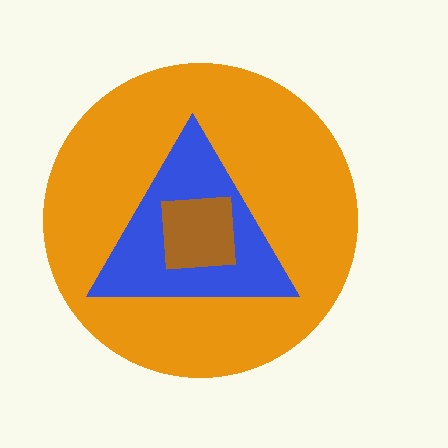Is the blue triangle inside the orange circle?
Yes.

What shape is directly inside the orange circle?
The blue triangle.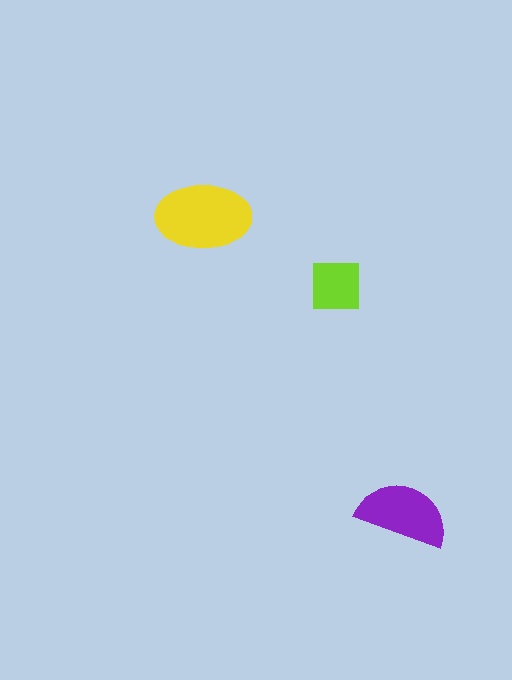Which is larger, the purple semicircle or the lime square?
The purple semicircle.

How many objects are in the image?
There are 3 objects in the image.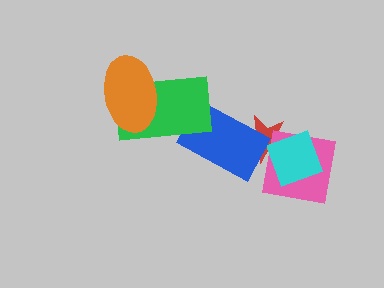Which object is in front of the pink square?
The cyan diamond is in front of the pink square.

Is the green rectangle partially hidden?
Yes, it is partially covered by another shape.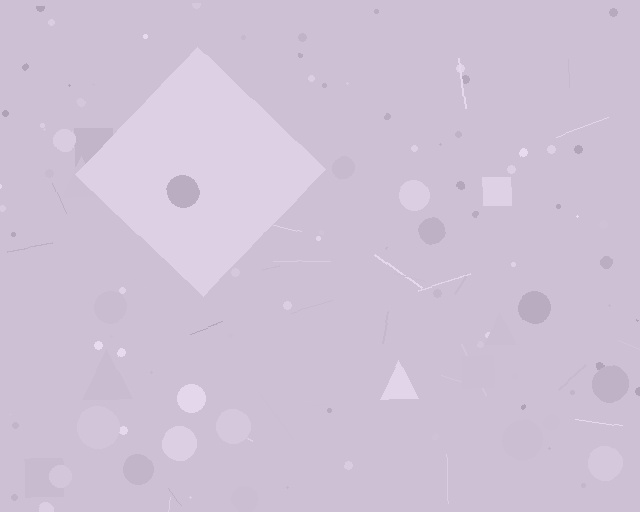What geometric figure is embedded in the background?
A diamond is embedded in the background.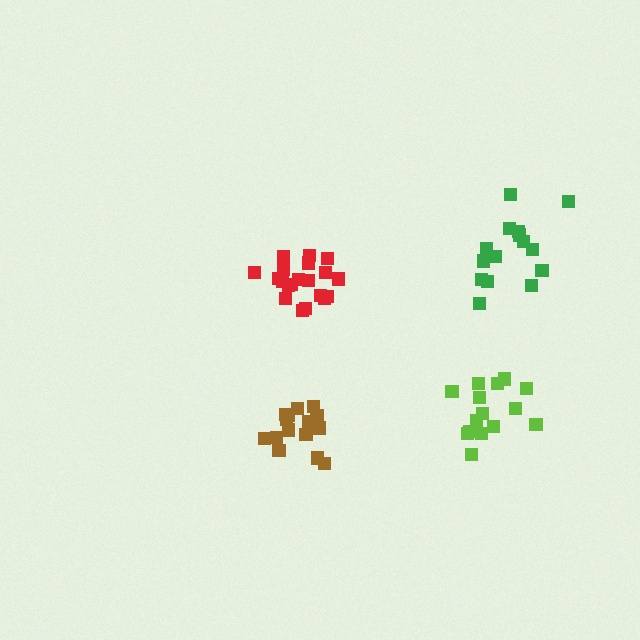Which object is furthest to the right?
The green cluster is rightmost.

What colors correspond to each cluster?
The clusters are colored: red, lime, green, brown.